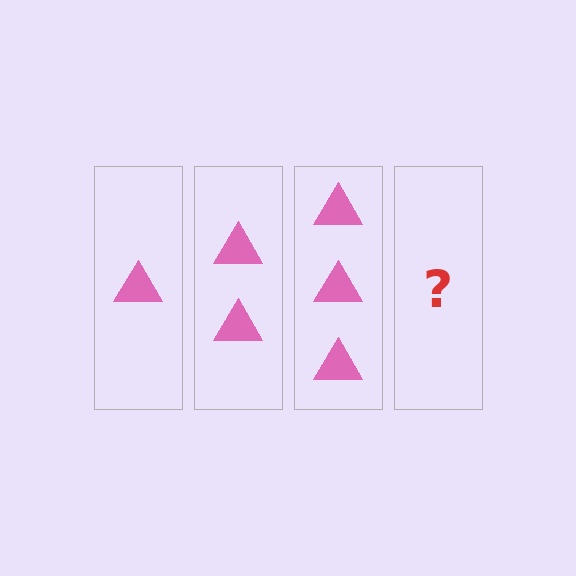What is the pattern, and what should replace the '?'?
The pattern is that each step adds one more triangle. The '?' should be 4 triangles.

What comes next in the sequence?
The next element should be 4 triangles.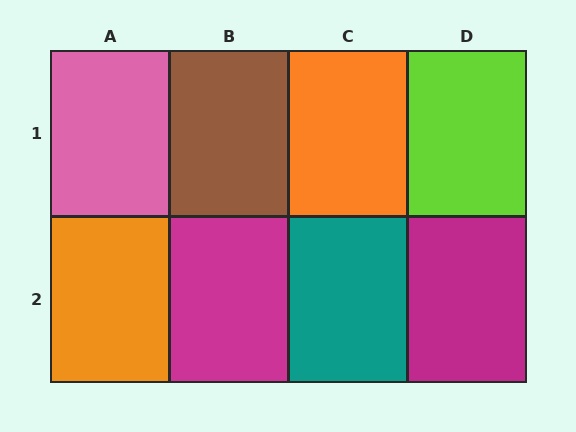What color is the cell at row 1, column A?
Pink.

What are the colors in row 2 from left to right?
Orange, magenta, teal, magenta.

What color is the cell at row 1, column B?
Brown.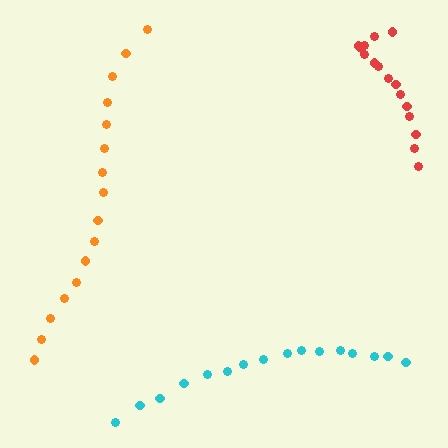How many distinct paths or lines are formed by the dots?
There are 3 distinct paths.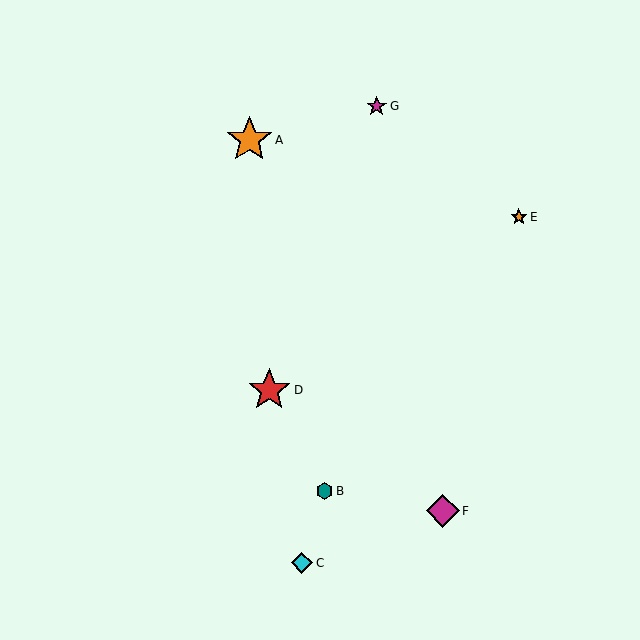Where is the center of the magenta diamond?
The center of the magenta diamond is at (443, 511).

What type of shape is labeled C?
Shape C is a cyan diamond.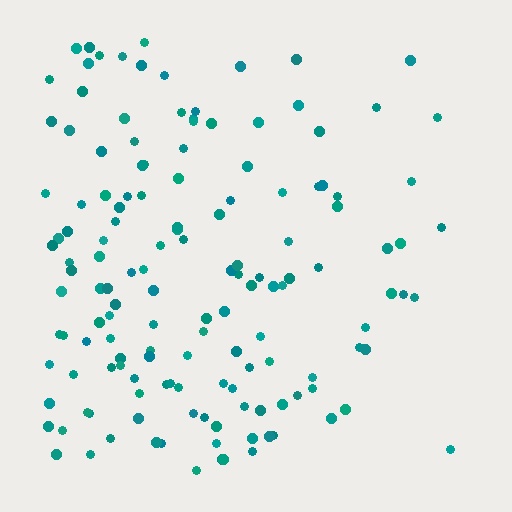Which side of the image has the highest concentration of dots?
The left.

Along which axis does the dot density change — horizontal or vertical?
Horizontal.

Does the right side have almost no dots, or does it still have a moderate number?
Still a moderate number, just noticeably fewer than the left.